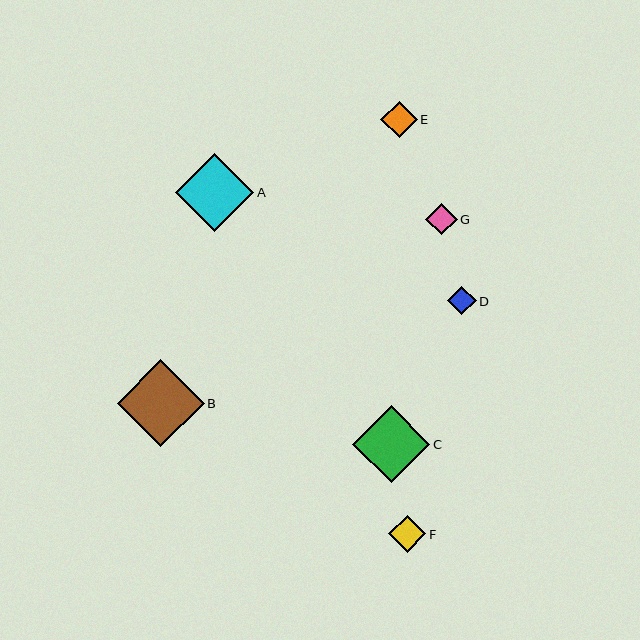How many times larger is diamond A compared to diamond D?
Diamond A is approximately 2.8 times the size of diamond D.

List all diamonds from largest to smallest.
From largest to smallest: B, A, C, F, E, G, D.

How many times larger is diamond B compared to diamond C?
Diamond B is approximately 1.1 times the size of diamond C.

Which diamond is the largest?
Diamond B is the largest with a size of approximately 86 pixels.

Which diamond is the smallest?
Diamond D is the smallest with a size of approximately 28 pixels.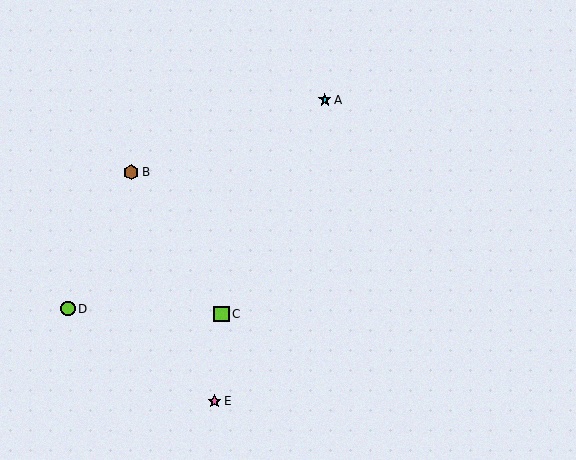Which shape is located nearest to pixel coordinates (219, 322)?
The lime square (labeled C) at (222, 314) is nearest to that location.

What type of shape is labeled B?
Shape B is a brown hexagon.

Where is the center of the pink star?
The center of the pink star is at (214, 401).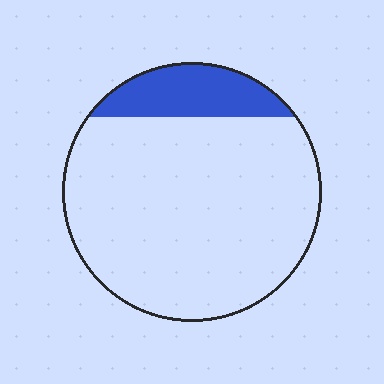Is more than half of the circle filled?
No.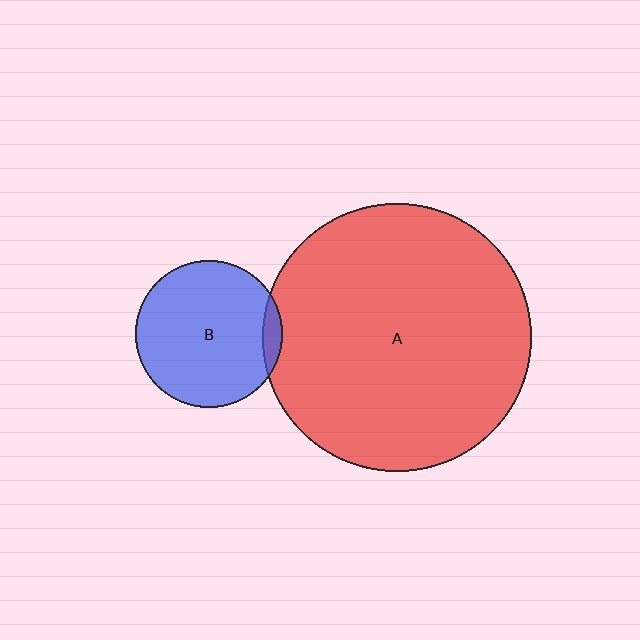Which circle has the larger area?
Circle A (red).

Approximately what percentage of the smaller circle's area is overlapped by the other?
Approximately 5%.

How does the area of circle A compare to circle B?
Approximately 3.3 times.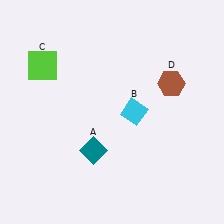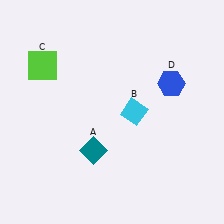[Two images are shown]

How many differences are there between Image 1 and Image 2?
There is 1 difference between the two images.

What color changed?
The hexagon (D) changed from brown in Image 1 to blue in Image 2.